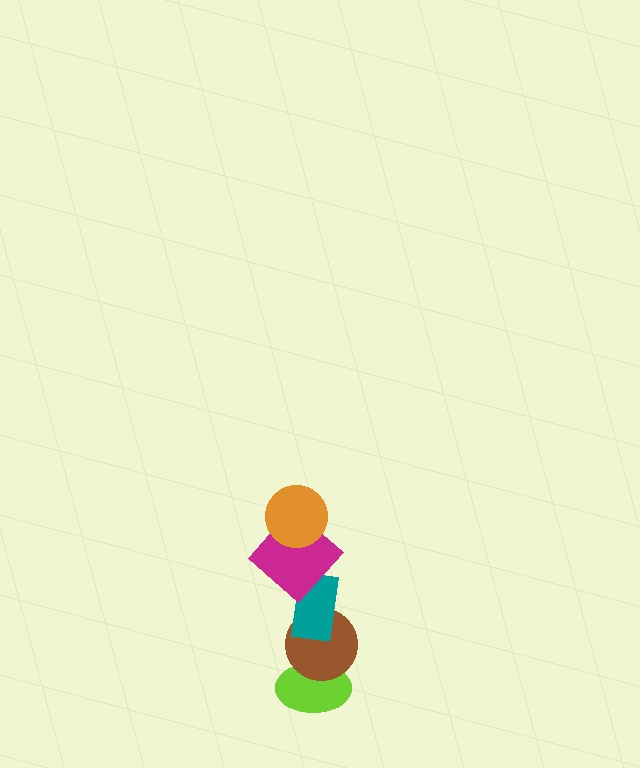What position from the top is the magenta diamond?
The magenta diamond is 2nd from the top.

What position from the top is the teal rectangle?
The teal rectangle is 3rd from the top.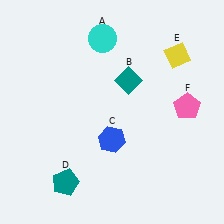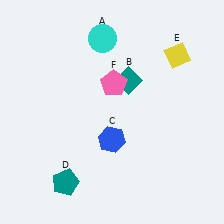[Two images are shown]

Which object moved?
The pink pentagon (F) moved left.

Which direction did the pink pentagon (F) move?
The pink pentagon (F) moved left.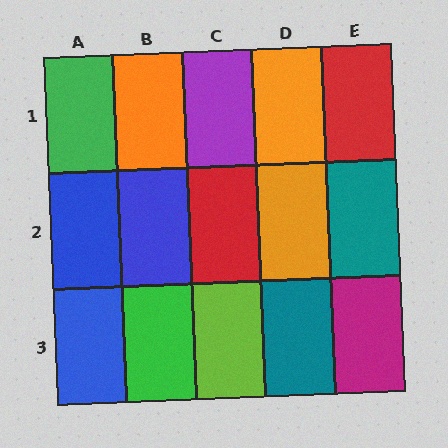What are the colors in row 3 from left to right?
Blue, green, lime, teal, magenta.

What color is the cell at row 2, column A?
Blue.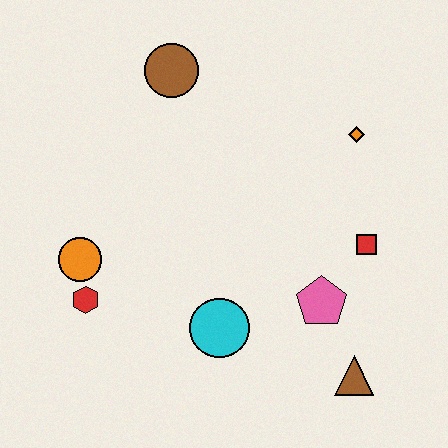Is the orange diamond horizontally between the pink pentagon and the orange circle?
No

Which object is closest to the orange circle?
The red hexagon is closest to the orange circle.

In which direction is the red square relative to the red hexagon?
The red square is to the right of the red hexagon.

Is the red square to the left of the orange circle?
No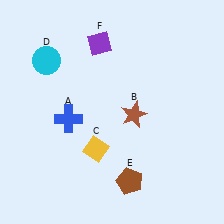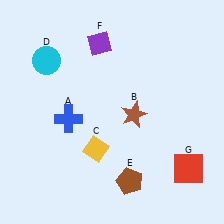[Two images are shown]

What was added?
A red square (G) was added in Image 2.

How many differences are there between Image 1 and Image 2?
There is 1 difference between the two images.